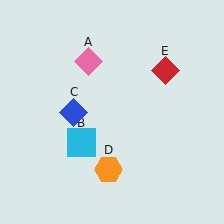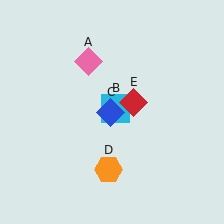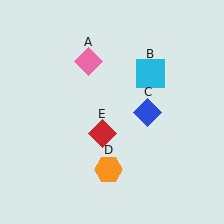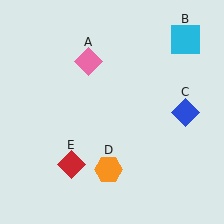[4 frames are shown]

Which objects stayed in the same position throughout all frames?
Pink diamond (object A) and orange hexagon (object D) remained stationary.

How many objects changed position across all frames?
3 objects changed position: cyan square (object B), blue diamond (object C), red diamond (object E).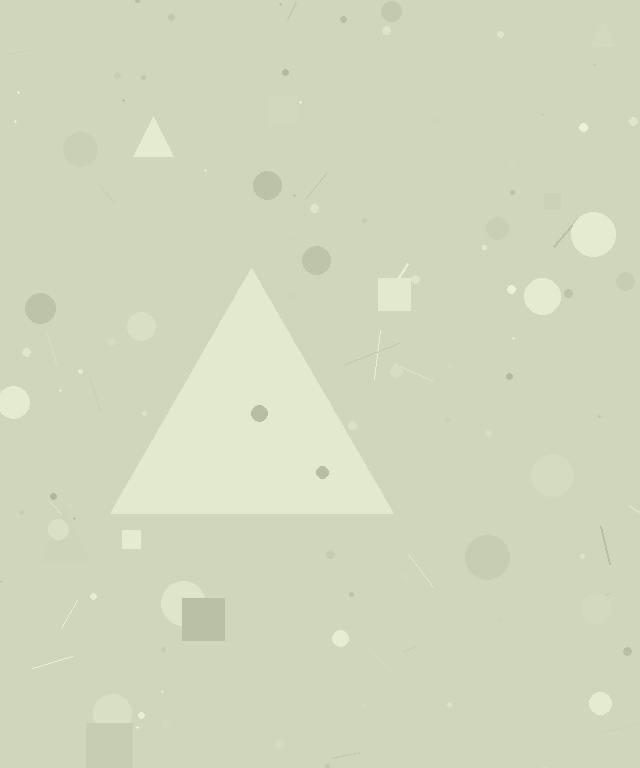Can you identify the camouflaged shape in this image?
The camouflaged shape is a triangle.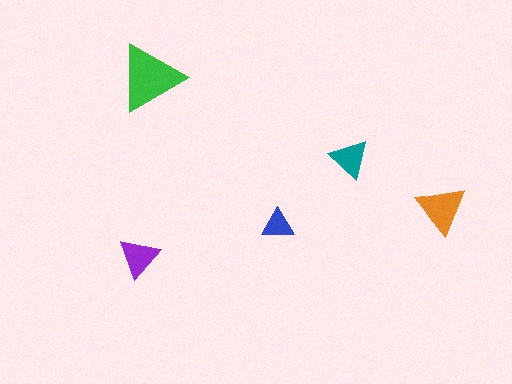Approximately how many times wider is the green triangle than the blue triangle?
About 2 times wider.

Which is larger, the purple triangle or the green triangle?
The green one.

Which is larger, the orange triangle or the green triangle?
The green one.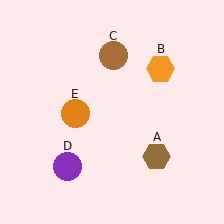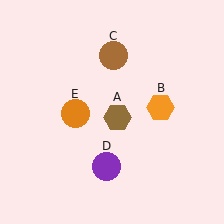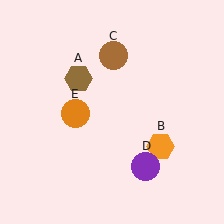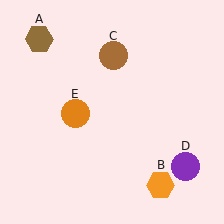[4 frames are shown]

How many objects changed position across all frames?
3 objects changed position: brown hexagon (object A), orange hexagon (object B), purple circle (object D).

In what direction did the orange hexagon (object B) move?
The orange hexagon (object B) moved down.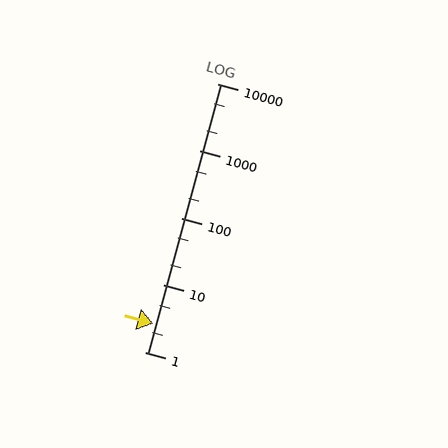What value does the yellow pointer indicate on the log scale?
The pointer indicates approximately 2.7.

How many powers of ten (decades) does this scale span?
The scale spans 4 decades, from 1 to 10000.